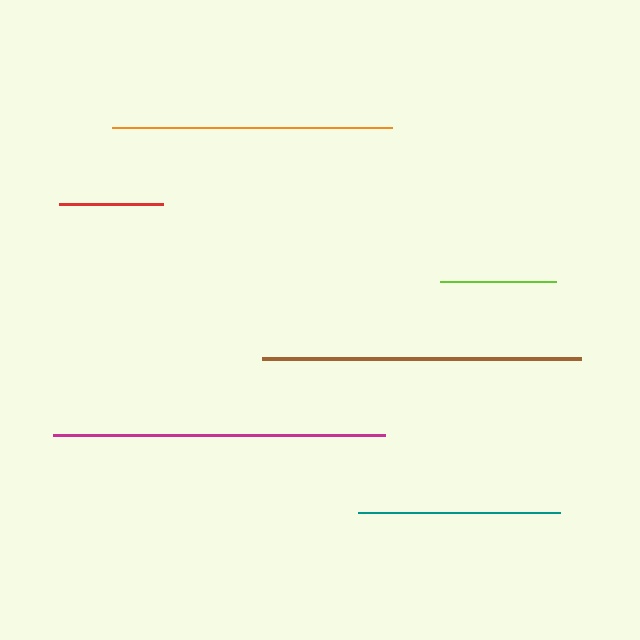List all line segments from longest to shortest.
From longest to shortest: magenta, brown, orange, teal, lime, red.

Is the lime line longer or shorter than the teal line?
The teal line is longer than the lime line.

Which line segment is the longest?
The magenta line is the longest at approximately 332 pixels.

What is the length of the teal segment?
The teal segment is approximately 202 pixels long.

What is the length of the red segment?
The red segment is approximately 104 pixels long.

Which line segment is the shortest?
The red line is the shortest at approximately 104 pixels.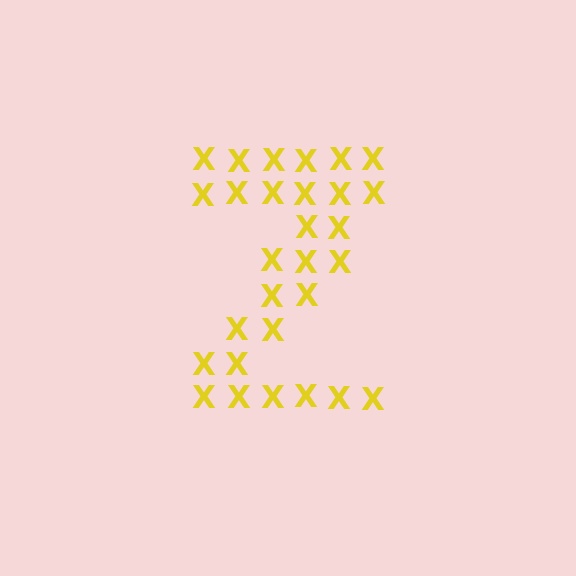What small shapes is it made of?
It is made of small letter X's.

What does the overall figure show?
The overall figure shows the letter Z.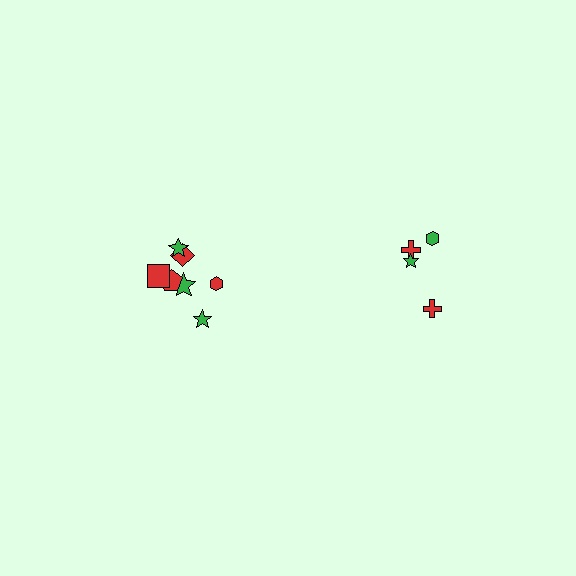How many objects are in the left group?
There are 7 objects.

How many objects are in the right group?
There are 4 objects.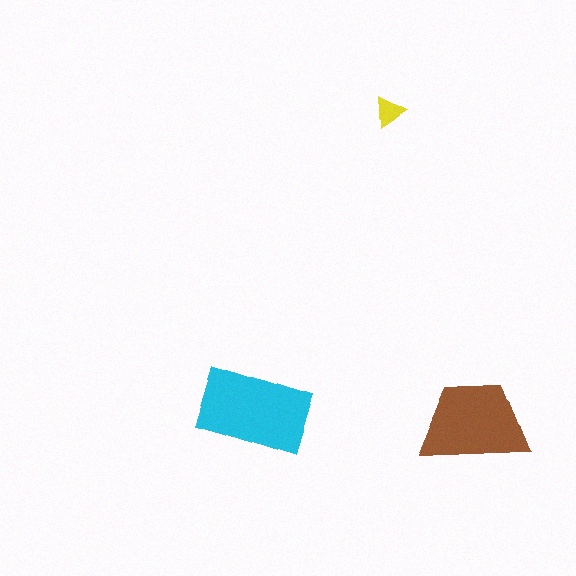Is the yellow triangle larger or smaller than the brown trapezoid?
Smaller.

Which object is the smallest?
The yellow triangle.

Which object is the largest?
The cyan rectangle.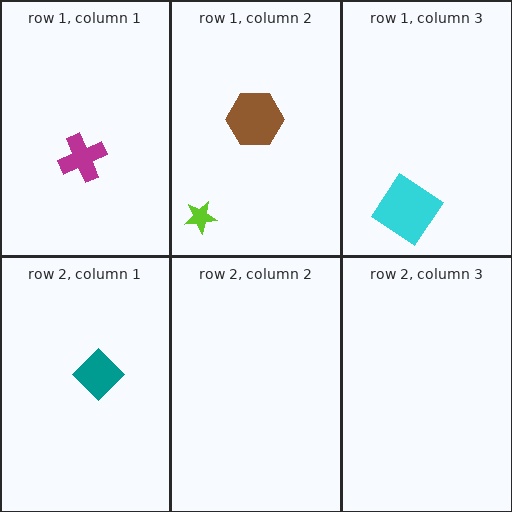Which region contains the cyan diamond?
The row 1, column 3 region.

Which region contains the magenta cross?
The row 1, column 1 region.